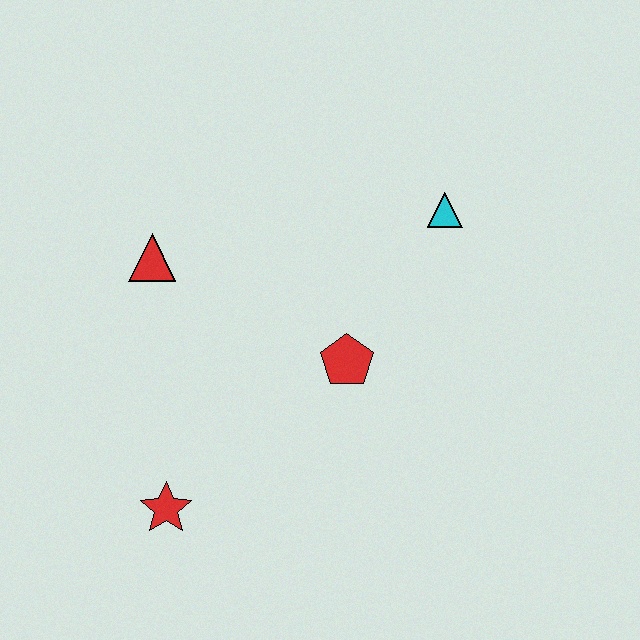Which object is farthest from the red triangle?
The cyan triangle is farthest from the red triangle.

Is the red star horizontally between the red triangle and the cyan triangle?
Yes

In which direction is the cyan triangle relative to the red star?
The cyan triangle is above the red star.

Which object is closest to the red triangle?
The red pentagon is closest to the red triangle.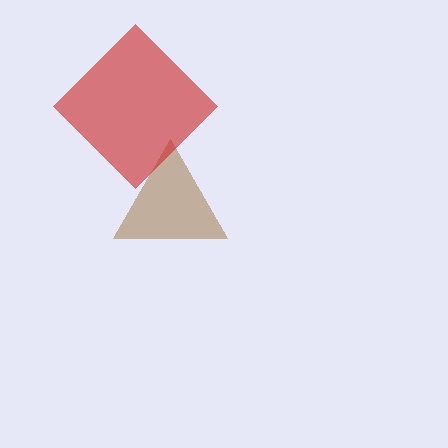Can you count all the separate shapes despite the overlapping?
Yes, there are 2 separate shapes.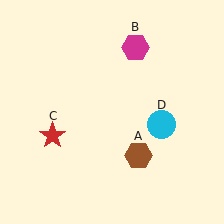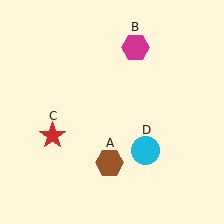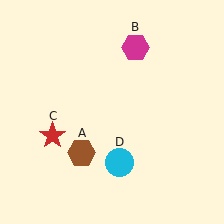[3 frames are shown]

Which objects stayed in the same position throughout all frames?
Magenta hexagon (object B) and red star (object C) remained stationary.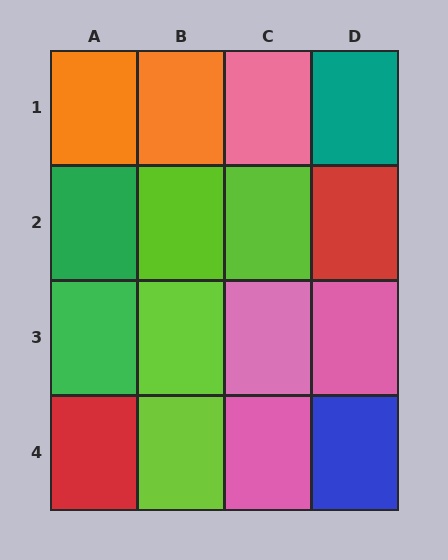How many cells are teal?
1 cell is teal.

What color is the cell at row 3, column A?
Green.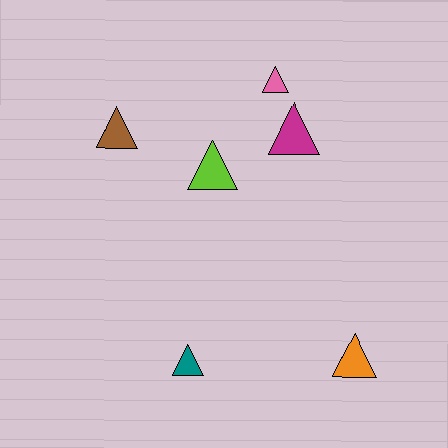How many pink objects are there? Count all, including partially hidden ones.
There is 1 pink object.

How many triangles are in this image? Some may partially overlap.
There are 6 triangles.